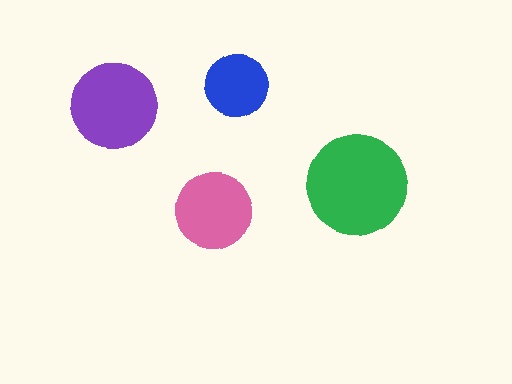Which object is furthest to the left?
The purple circle is leftmost.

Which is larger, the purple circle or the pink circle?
The purple one.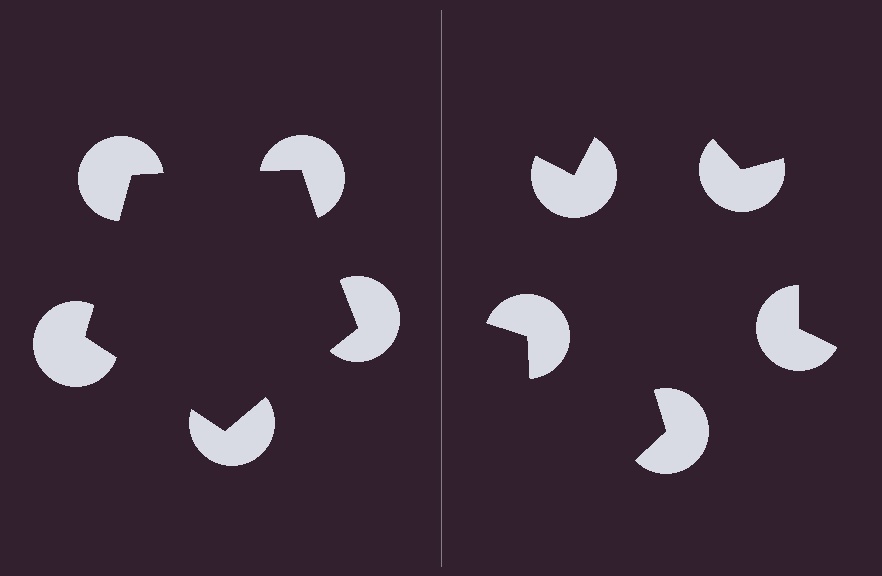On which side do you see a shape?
An illusory pentagon appears on the left side. On the right side the wedge cuts are rotated, so no coherent shape forms.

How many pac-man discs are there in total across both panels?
10 — 5 on each side.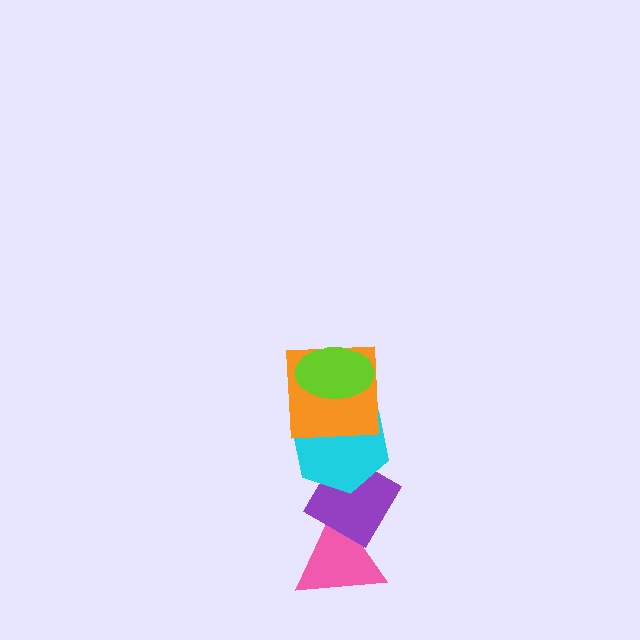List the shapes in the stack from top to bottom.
From top to bottom: the lime ellipse, the orange square, the cyan hexagon, the purple diamond, the pink triangle.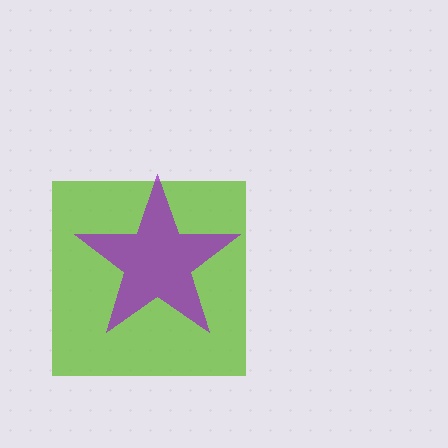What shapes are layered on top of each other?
The layered shapes are: a lime square, a purple star.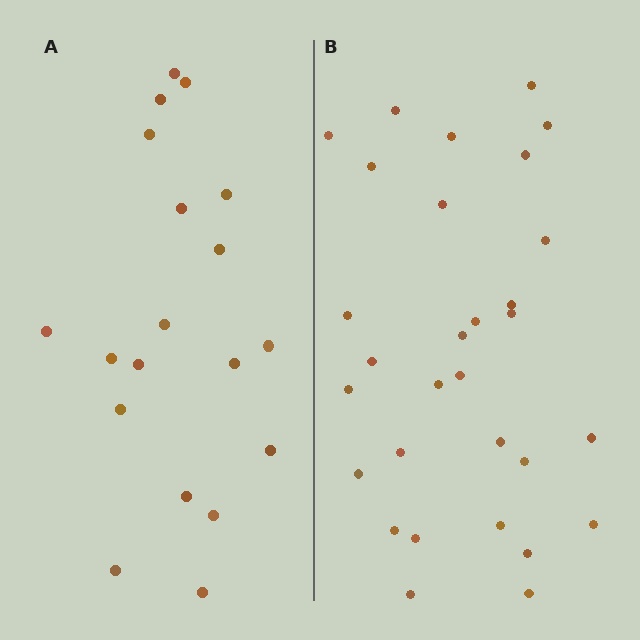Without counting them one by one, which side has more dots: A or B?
Region B (the right region) has more dots.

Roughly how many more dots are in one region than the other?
Region B has roughly 12 or so more dots than region A.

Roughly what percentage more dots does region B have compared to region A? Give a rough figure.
About 60% more.